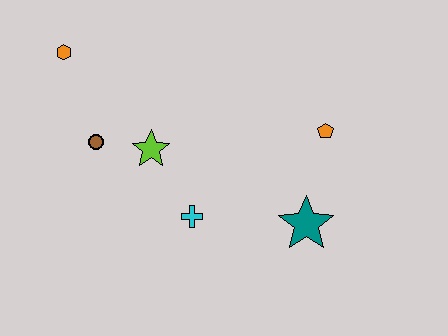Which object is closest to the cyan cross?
The lime star is closest to the cyan cross.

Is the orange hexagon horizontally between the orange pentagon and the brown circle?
No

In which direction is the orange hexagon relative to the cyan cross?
The orange hexagon is above the cyan cross.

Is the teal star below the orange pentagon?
Yes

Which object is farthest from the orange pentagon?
The orange hexagon is farthest from the orange pentagon.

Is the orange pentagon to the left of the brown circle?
No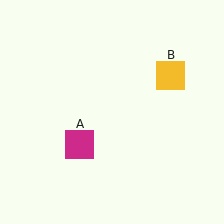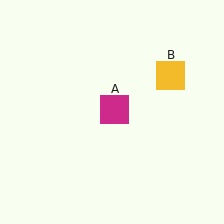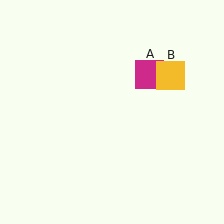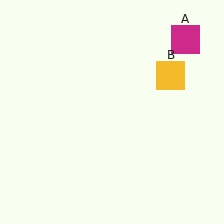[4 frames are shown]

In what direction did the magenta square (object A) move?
The magenta square (object A) moved up and to the right.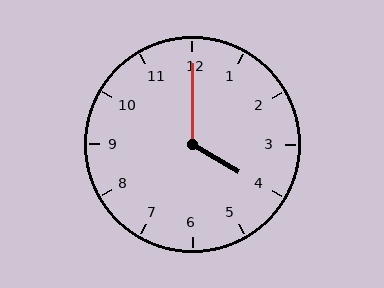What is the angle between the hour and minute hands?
Approximately 120 degrees.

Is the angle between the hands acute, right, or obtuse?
It is obtuse.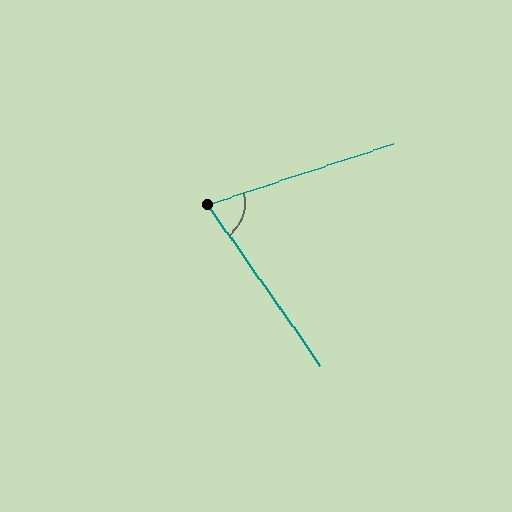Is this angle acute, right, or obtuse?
It is acute.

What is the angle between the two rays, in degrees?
Approximately 73 degrees.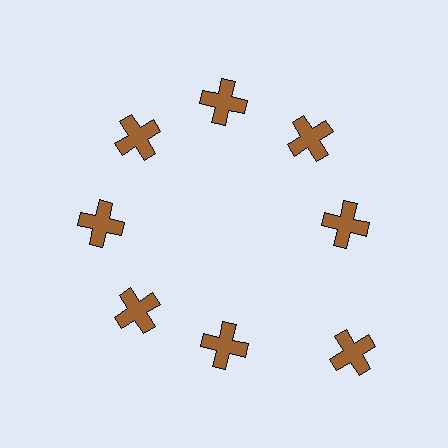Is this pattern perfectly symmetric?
No. The 8 brown crosses are arranged in a ring, but one element near the 4 o'clock position is pushed outward from the center, breaking the 8-fold rotational symmetry.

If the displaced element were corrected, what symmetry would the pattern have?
It would have 8-fold rotational symmetry — the pattern would map onto itself every 45 degrees.